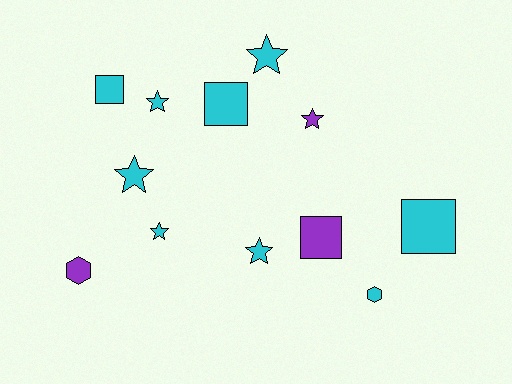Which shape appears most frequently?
Star, with 6 objects.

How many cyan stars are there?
There are 5 cyan stars.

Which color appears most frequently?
Cyan, with 9 objects.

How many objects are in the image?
There are 12 objects.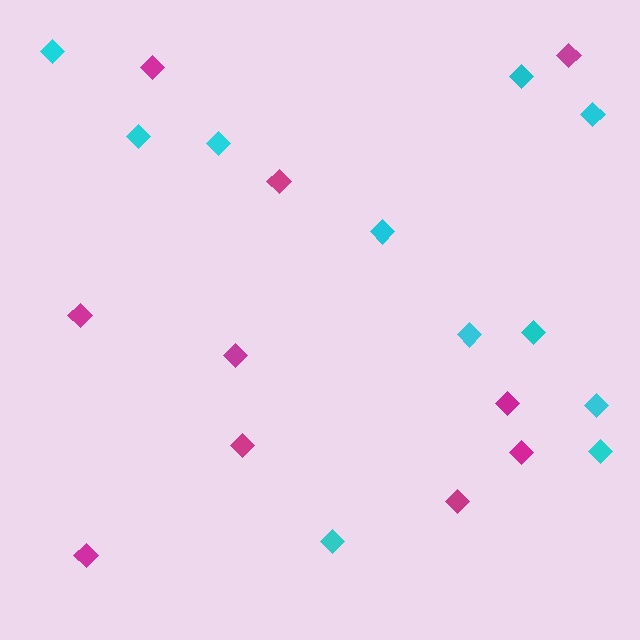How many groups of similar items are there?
There are 2 groups: one group of cyan diamonds (11) and one group of magenta diamonds (10).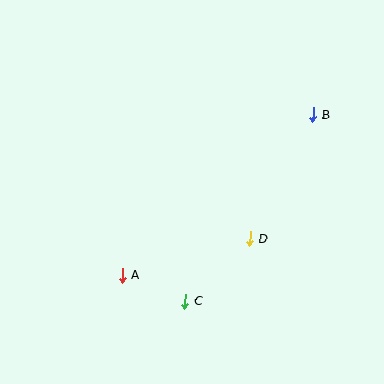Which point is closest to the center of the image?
Point D at (250, 239) is closest to the center.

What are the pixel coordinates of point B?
Point B is at (313, 115).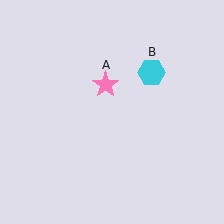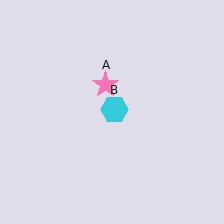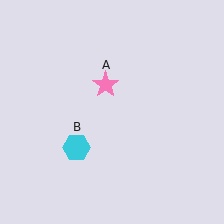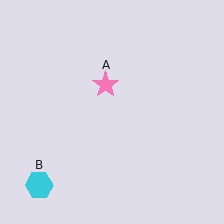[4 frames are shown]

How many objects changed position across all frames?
1 object changed position: cyan hexagon (object B).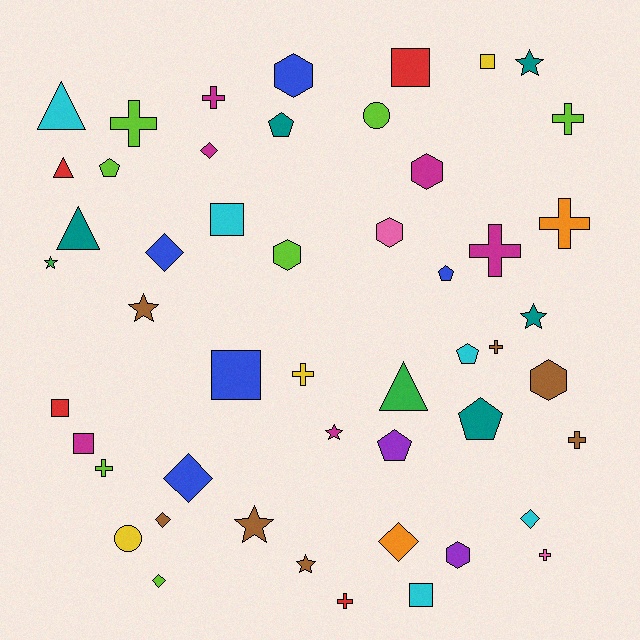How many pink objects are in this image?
There are 2 pink objects.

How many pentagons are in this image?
There are 6 pentagons.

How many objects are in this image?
There are 50 objects.